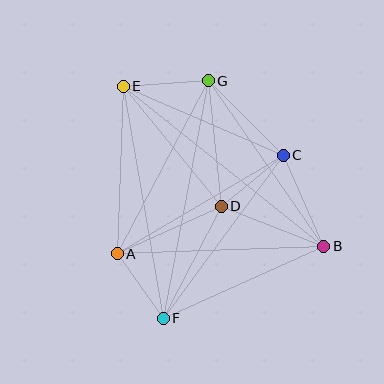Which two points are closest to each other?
Points A and F are closest to each other.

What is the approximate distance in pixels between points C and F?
The distance between C and F is approximately 202 pixels.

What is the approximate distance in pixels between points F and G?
The distance between F and G is approximately 242 pixels.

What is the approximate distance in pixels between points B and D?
The distance between B and D is approximately 110 pixels.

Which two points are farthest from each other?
Points B and E are farthest from each other.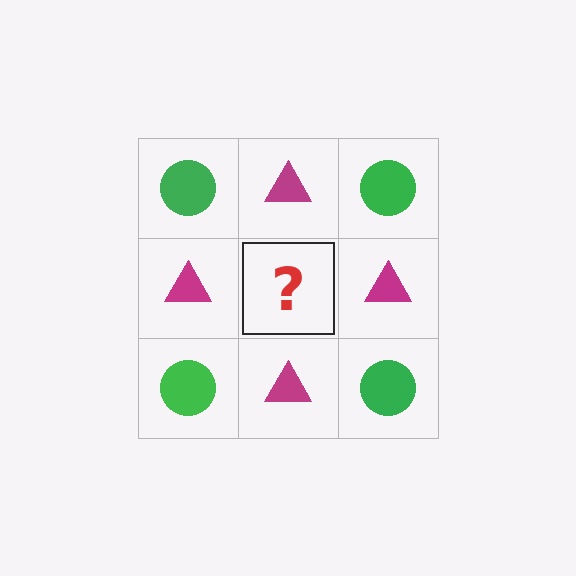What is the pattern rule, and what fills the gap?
The rule is that it alternates green circle and magenta triangle in a checkerboard pattern. The gap should be filled with a green circle.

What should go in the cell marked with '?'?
The missing cell should contain a green circle.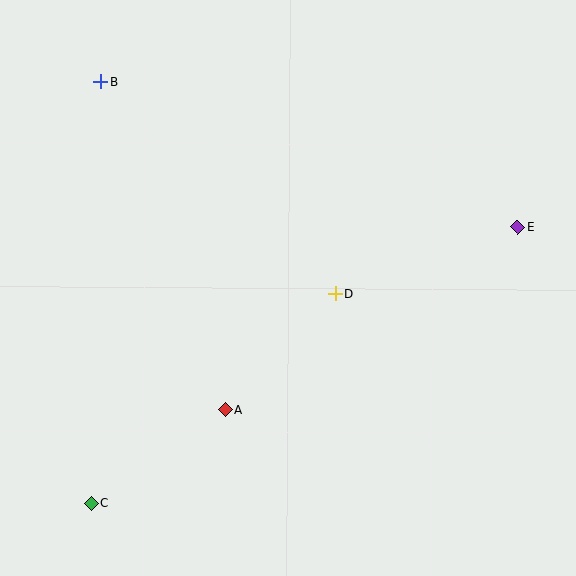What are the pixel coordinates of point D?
Point D is at (335, 294).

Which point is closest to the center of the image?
Point D at (335, 294) is closest to the center.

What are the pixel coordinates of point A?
Point A is at (226, 409).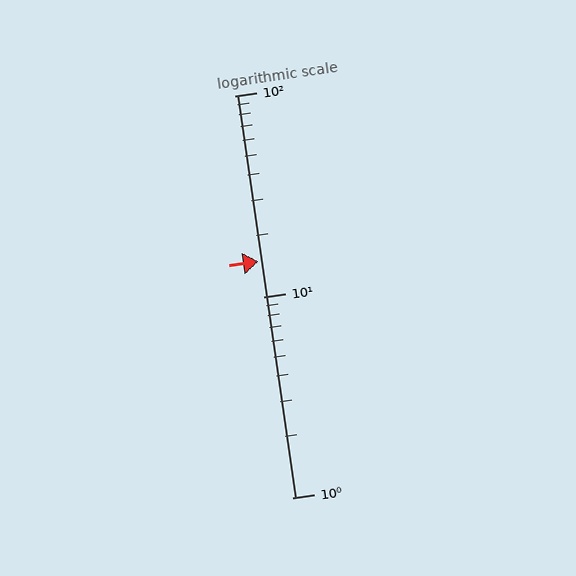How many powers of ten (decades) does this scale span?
The scale spans 2 decades, from 1 to 100.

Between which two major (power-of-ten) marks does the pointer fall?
The pointer is between 10 and 100.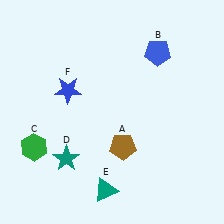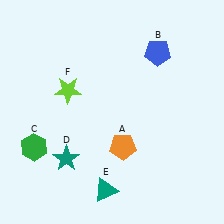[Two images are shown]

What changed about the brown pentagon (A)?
In Image 1, A is brown. In Image 2, it changed to orange.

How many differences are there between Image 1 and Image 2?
There are 2 differences between the two images.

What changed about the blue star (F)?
In Image 1, F is blue. In Image 2, it changed to lime.